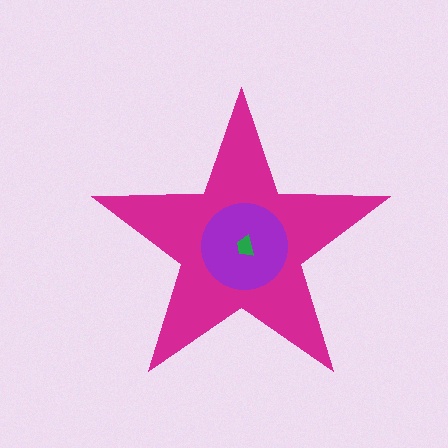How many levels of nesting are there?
3.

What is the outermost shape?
The magenta star.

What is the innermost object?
The green trapezoid.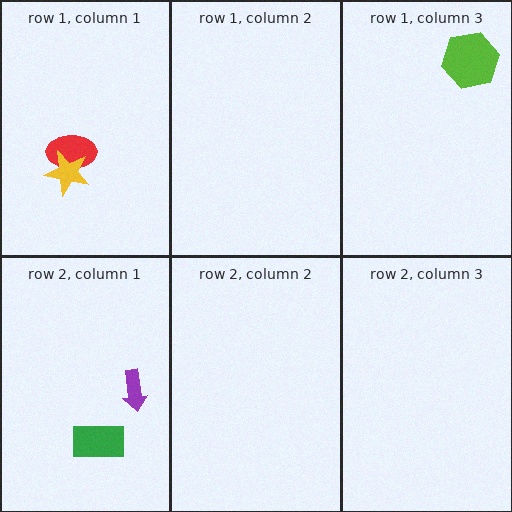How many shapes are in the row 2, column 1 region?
2.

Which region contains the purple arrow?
The row 2, column 1 region.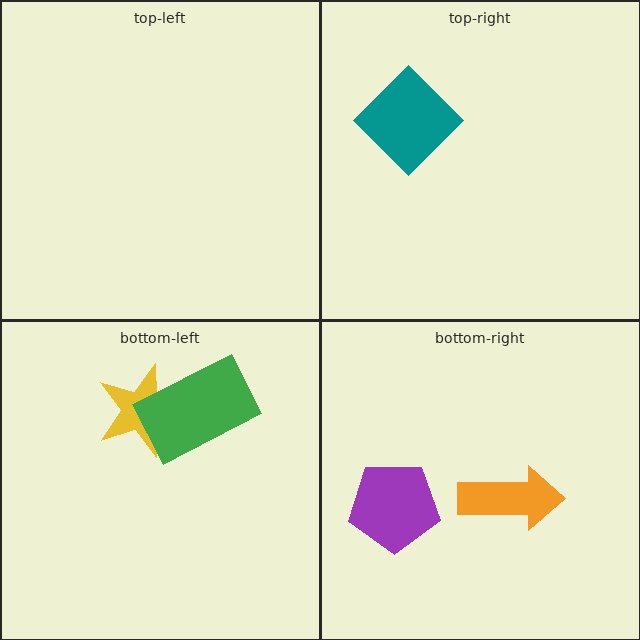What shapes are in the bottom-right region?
The purple pentagon, the orange arrow.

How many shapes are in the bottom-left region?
2.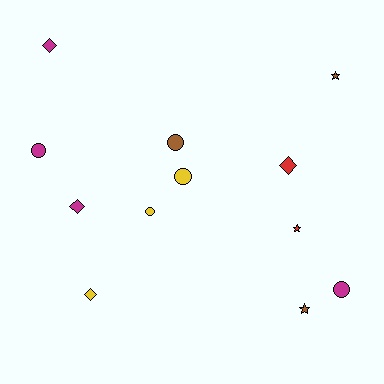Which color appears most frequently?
Magenta, with 4 objects.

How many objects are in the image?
There are 12 objects.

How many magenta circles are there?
There are 2 magenta circles.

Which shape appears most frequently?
Circle, with 5 objects.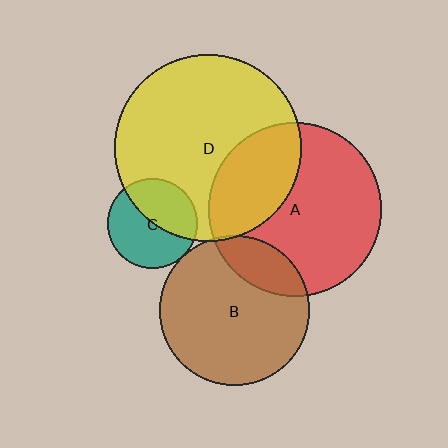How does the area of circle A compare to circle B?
Approximately 1.3 times.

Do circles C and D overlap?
Yes.